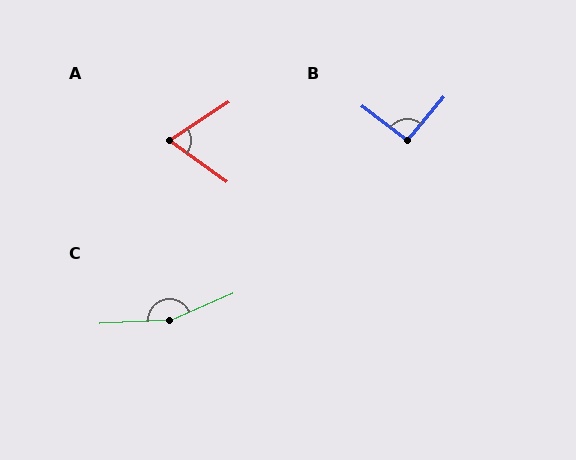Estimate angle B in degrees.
Approximately 93 degrees.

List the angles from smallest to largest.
A (68°), B (93°), C (160°).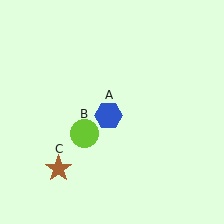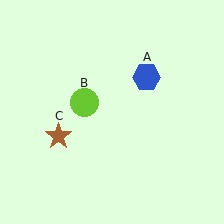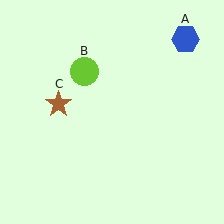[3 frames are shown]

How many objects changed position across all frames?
3 objects changed position: blue hexagon (object A), lime circle (object B), brown star (object C).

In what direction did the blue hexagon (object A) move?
The blue hexagon (object A) moved up and to the right.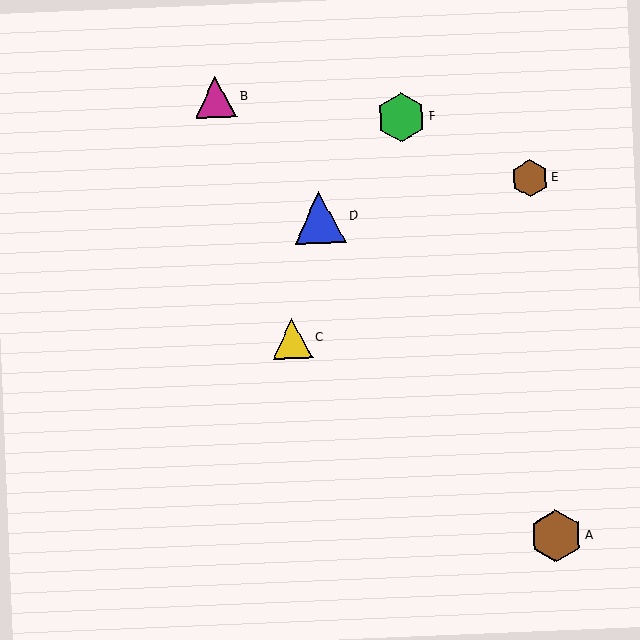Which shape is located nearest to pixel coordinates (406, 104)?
The green hexagon (labeled F) at (401, 117) is nearest to that location.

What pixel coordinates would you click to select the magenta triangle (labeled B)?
Click at (216, 97) to select the magenta triangle B.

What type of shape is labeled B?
Shape B is a magenta triangle.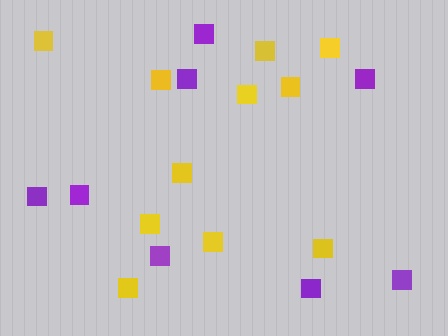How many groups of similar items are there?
There are 2 groups: one group of yellow squares (11) and one group of purple squares (8).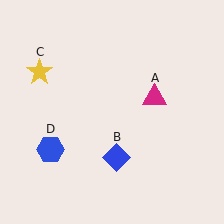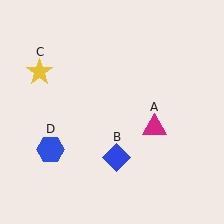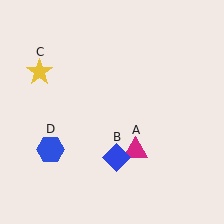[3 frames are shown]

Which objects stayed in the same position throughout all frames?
Blue diamond (object B) and yellow star (object C) and blue hexagon (object D) remained stationary.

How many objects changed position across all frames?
1 object changed position: magenta triangle (object A).